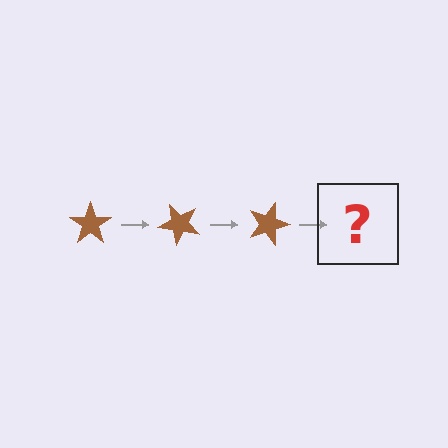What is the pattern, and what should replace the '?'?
The pattern is that the star rotates 45 degrees each step. The '?' should be a brown star rotated 135 degrees.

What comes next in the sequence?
The next element should be a brown star rotated 135 degrees.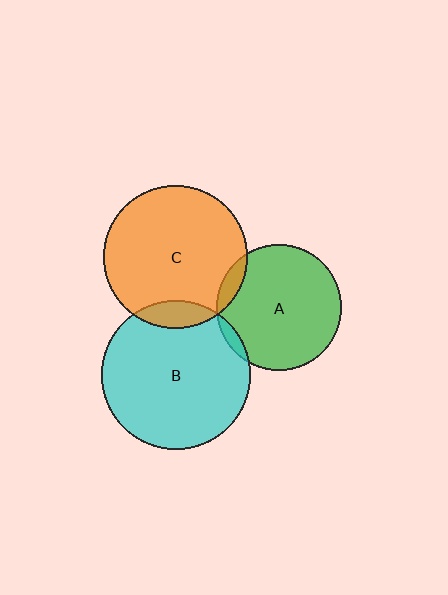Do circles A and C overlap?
Yes.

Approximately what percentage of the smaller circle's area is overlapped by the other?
Approximately 5%.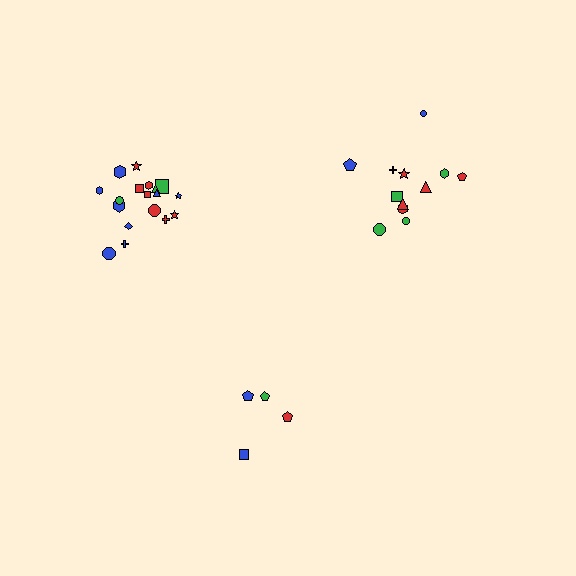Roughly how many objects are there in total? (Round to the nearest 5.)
Roughly 35 objects in total.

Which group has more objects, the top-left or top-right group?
The top-left group.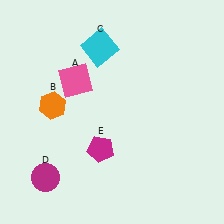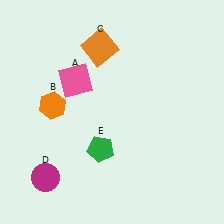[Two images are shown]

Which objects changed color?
C changed from cyan to orange. E changed from magenta to green.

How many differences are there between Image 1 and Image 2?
There are 2 differences between the two images.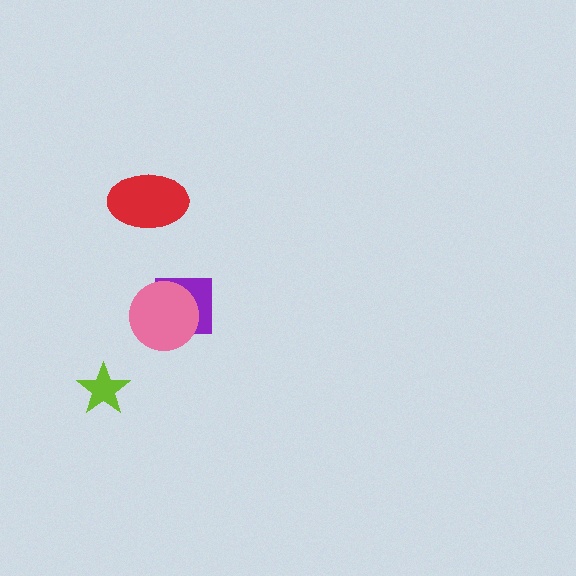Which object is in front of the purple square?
The pink circle is in front of the purple square.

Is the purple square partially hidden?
Yes, it is partially covered by another shape.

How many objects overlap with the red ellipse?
0 objects overlap with the red ellipse.